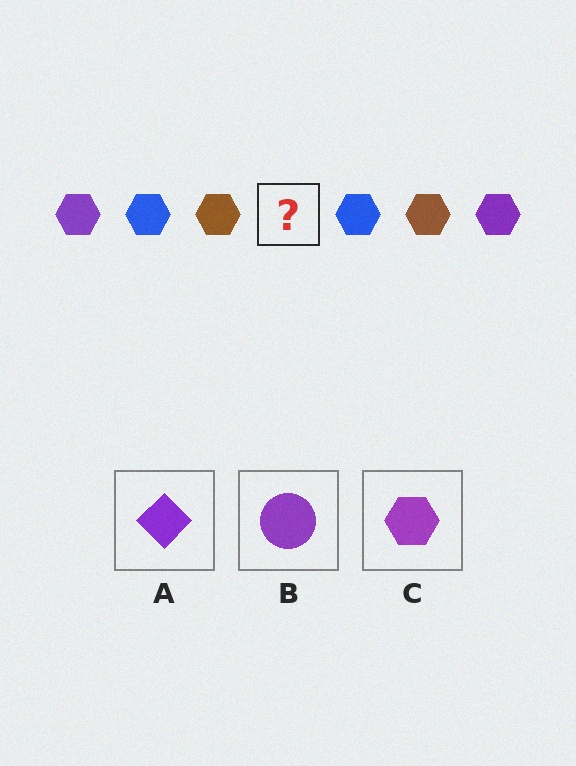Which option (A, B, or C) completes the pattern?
C.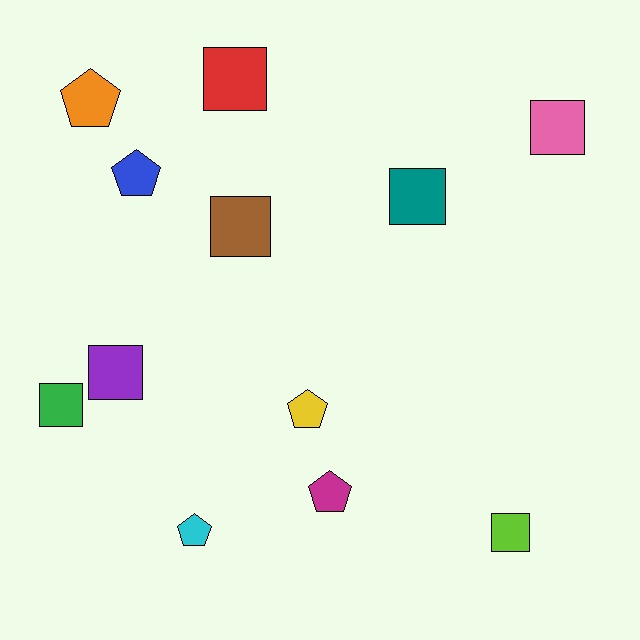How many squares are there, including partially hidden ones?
There are 7 squares.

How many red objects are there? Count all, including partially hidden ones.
There is 1 red object.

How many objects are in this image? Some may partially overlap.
There are 12 objects.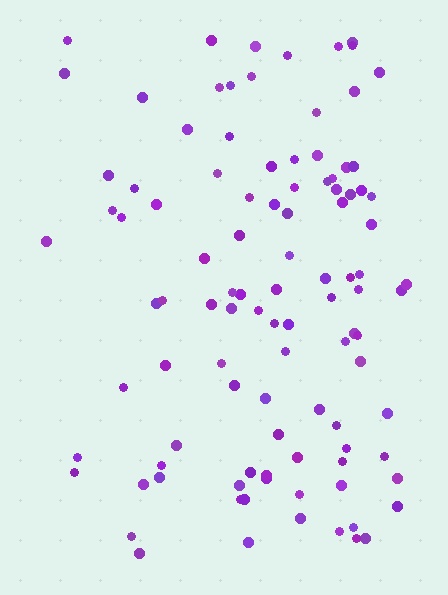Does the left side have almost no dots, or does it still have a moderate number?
Still a moderate number, just noticeably fewer than the right.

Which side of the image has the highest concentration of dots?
The right.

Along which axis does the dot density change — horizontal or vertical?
Horizontal.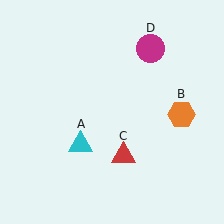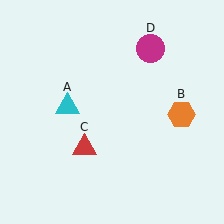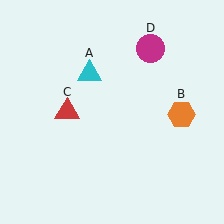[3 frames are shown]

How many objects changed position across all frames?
2 objects changed position: cyan triangle (object A), red triangle (object C).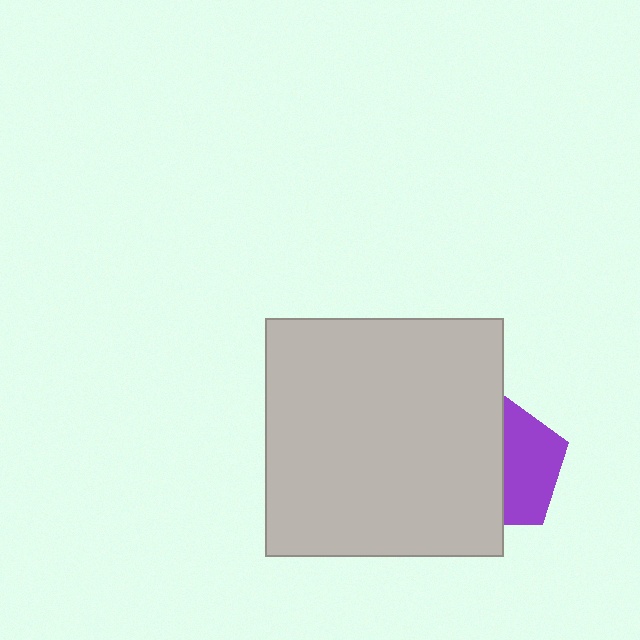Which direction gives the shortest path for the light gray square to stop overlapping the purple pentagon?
Moving left gives the shortest separation.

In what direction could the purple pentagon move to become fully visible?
The purple pentagon could move right. That would shift it out from behind the light gray square entirely.